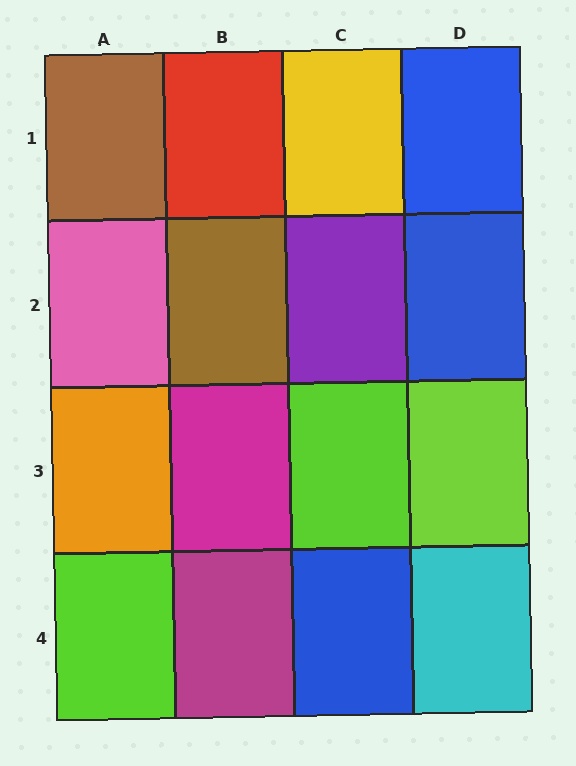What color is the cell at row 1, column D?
Blue.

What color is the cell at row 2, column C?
Purple.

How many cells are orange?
1 cell is orange.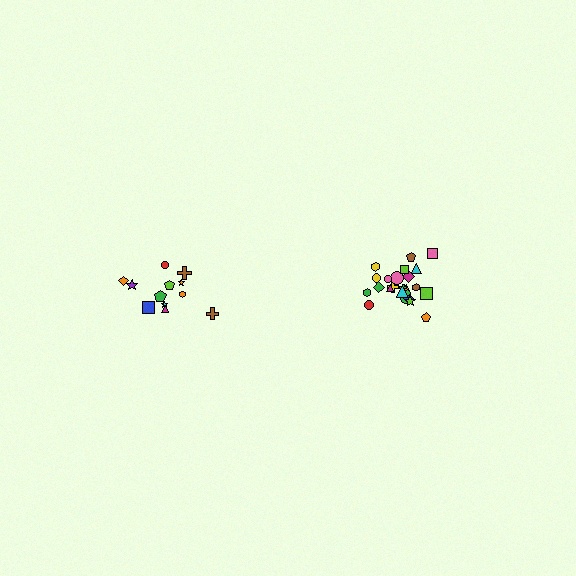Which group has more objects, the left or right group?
The right group.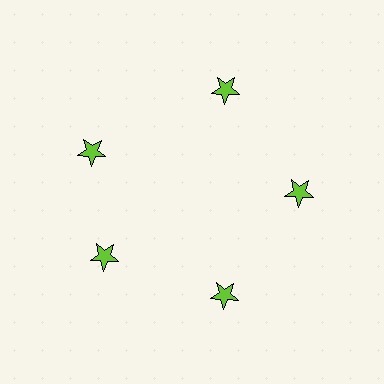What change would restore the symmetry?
The symmetry would be restored by rotating it back into even spacing with its neighbors so that all 5 stars sit at equal angles and equal distance from the center.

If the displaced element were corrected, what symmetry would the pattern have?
It would have 5-fold rotational symmetry — the pattern would map onto itself every 72 degrees.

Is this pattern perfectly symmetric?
No. The 5 lime stars are arranged in a ring, but one element near the 10 o'clock position is rotated out of alignment along the ring, breaking the 5-fold rotational symmetry.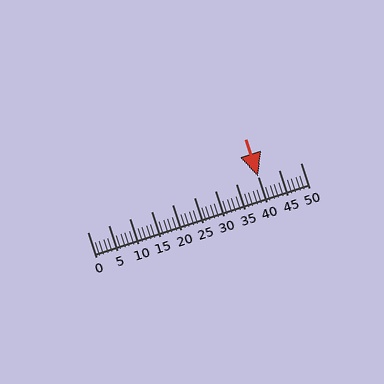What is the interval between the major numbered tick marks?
The major tick marks are spaced 5 units apart.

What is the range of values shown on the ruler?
The ruler shows values from 0 to 50.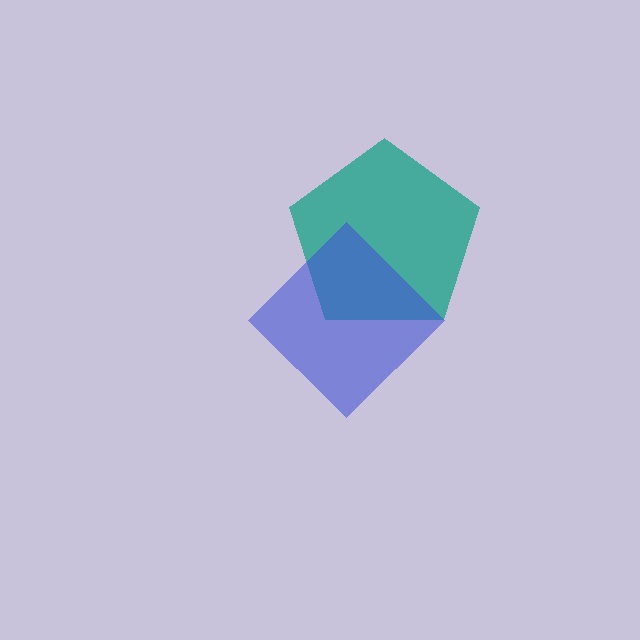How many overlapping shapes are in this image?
There are 2 overlapping shapes in the image.